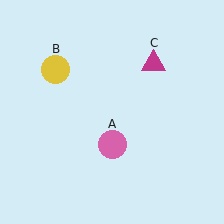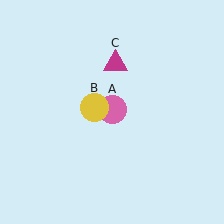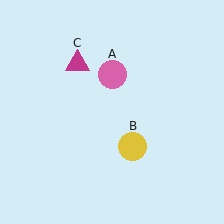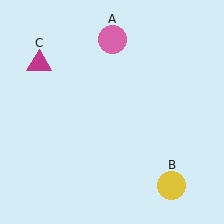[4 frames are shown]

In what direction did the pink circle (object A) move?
The pink circle (object A) moved up.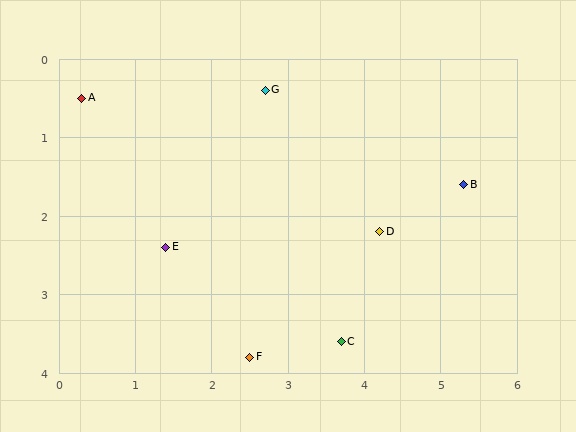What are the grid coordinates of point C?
Point C is at approximately (3.7, 3.6).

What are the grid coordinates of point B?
Point B is at approximately (5.3, 1.6).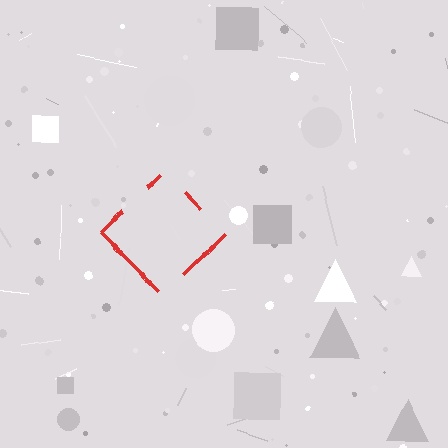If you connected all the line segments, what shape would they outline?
They would outline a diamond.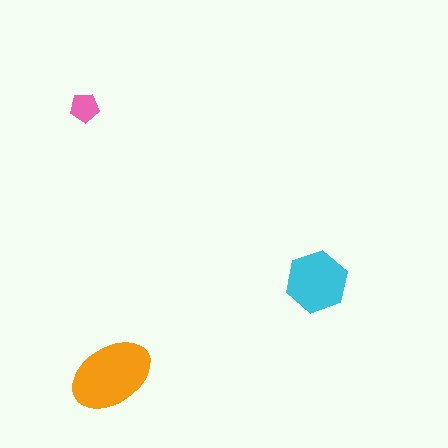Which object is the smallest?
The pink pentagon.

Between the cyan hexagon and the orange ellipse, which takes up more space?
The orange ellipse.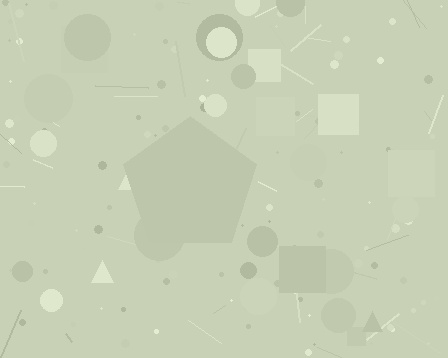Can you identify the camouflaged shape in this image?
The camouflaged shape is a pentagon.